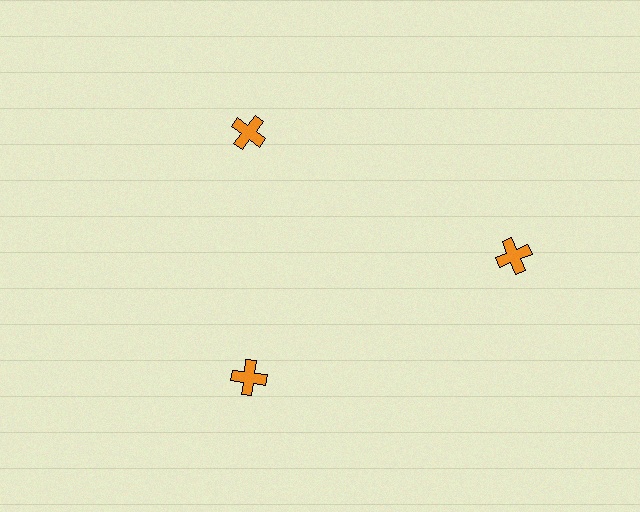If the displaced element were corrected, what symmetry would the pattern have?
It would have 3-fold rotational symmetry — the pattern would map onto itself every 120 degrees.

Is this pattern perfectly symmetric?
No. The 3 orange crosses are arranged in a ring, but one element near the 3 o'clock position is pushed outward from the center, breaking the 3-fold rotational symmetry.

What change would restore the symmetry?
The symmetry would be restored by moving it inward, back onto the ring so that all 3 crosses sit at equal angles and equal distance from the center.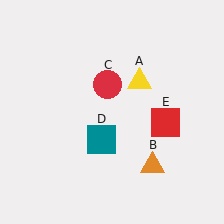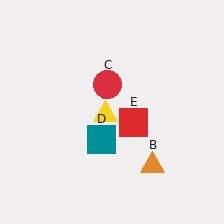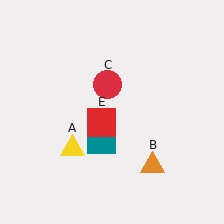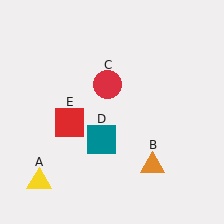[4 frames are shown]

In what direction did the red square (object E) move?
The red square (object E) moved left.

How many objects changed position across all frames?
2 objects changed position: yellow triangle (object A), red square (object E).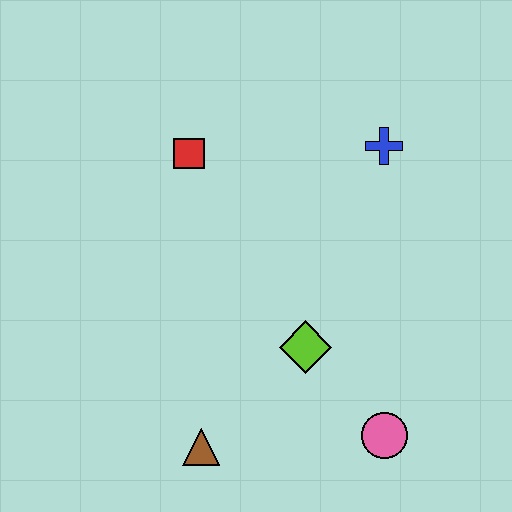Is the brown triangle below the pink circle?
Yes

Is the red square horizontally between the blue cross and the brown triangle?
No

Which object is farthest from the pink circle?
The red square is farthest from the pink circle.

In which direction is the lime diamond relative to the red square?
The lime diamond is below the red square.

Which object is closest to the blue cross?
The red square is closest to the blue cross.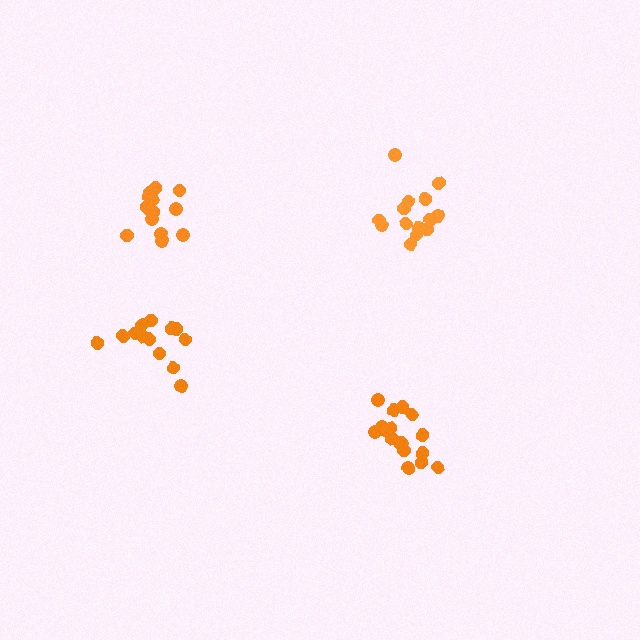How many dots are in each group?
Group 1: 14 dots, Group 2: 13 dots, Group 3: 14 dots, Group 4: 17 dots (58 total).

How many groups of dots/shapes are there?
There are 4 groups.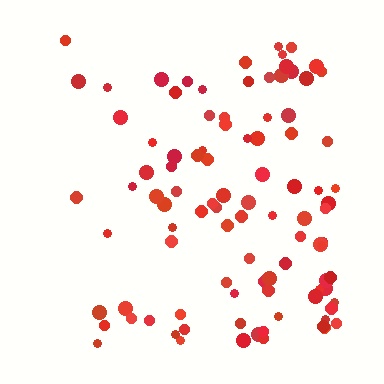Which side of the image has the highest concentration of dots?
The right.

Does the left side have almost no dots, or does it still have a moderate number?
Still a moderate number, just noticeably fewer than the right.